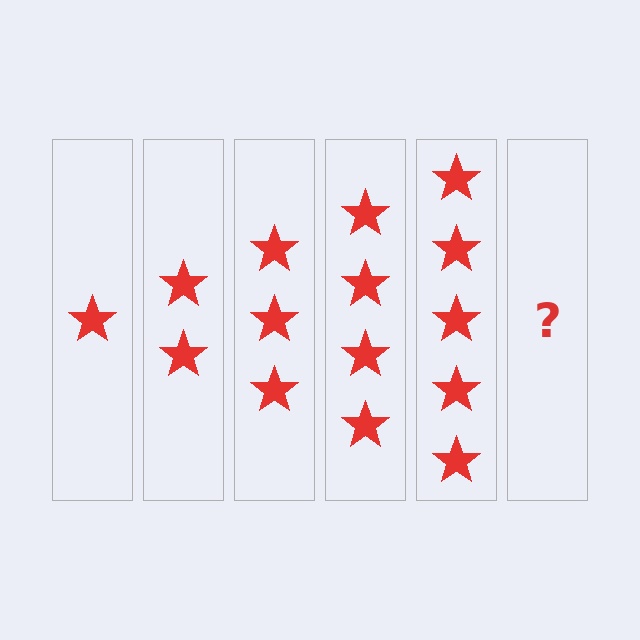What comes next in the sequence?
The next element should be 6 stars.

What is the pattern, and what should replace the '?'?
The pattern is that each step adds one more star. The '?' should be 6 stars.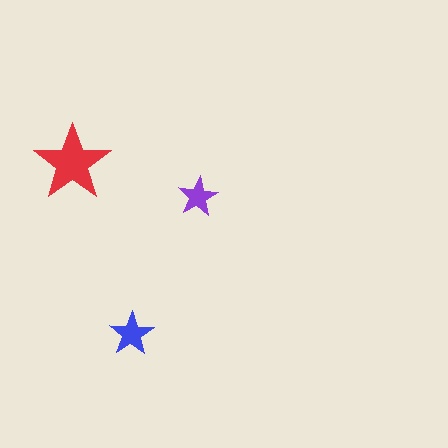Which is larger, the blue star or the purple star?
The blue one.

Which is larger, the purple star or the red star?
The red one.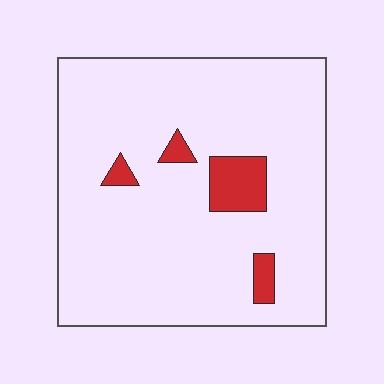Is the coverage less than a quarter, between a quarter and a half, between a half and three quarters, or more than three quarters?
Less than a quarter.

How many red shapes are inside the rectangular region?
4.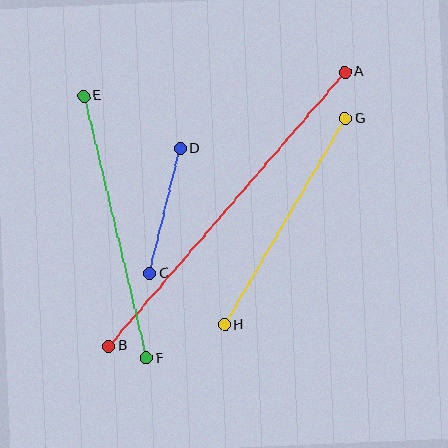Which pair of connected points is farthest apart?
Points A and B are farthest apart.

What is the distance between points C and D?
The distance is approximately 128 pixels.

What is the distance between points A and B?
The distance is approximately 362 pixels.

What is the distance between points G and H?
The distance is approximately 239 pixels.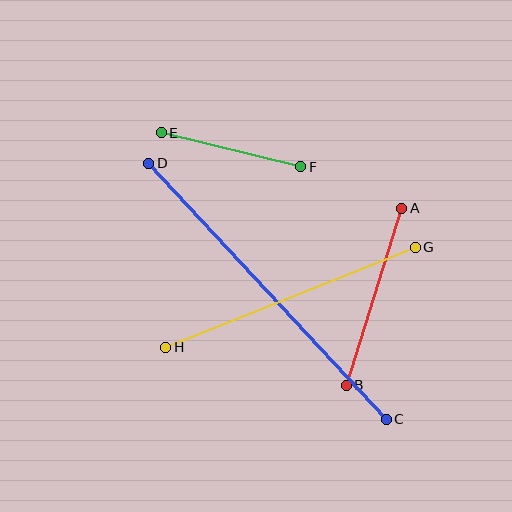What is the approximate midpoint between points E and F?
The midpoint is at approximately (231, 150) pixels.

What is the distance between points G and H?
The distance is approximately 269 pixels.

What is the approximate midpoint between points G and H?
The midpoint is at approximately (290, 297) pixels.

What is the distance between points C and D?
The distance is approximately 349 pixels.